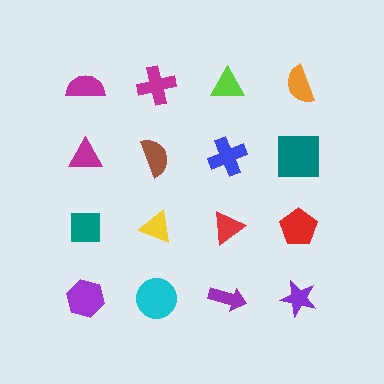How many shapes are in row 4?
4 shapes.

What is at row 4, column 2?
A cyan circle.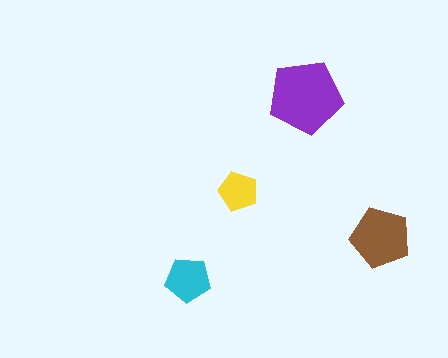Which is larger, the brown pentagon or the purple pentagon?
The purple one.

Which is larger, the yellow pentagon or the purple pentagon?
The purple one.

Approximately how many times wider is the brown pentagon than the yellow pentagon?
About 1.5 times wider.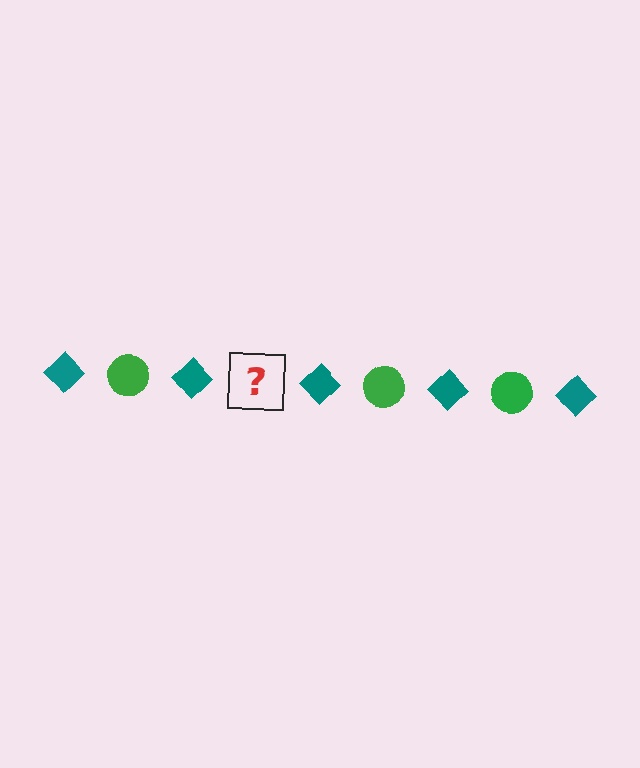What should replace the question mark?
The question mark should be replaced with a green circle.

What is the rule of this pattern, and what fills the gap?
The rule is that the pattern alternates between teal diamond and green circle. The gap should be filled with a green circle.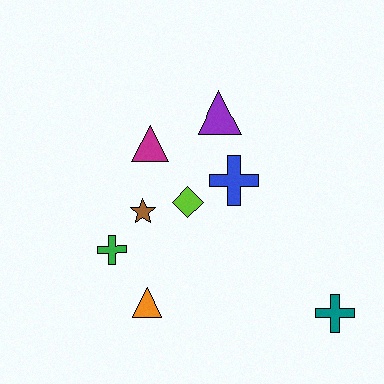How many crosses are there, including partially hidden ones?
There are 3 crosses.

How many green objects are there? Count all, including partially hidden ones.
There is 1 green object.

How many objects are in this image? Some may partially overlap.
There are 8 objects.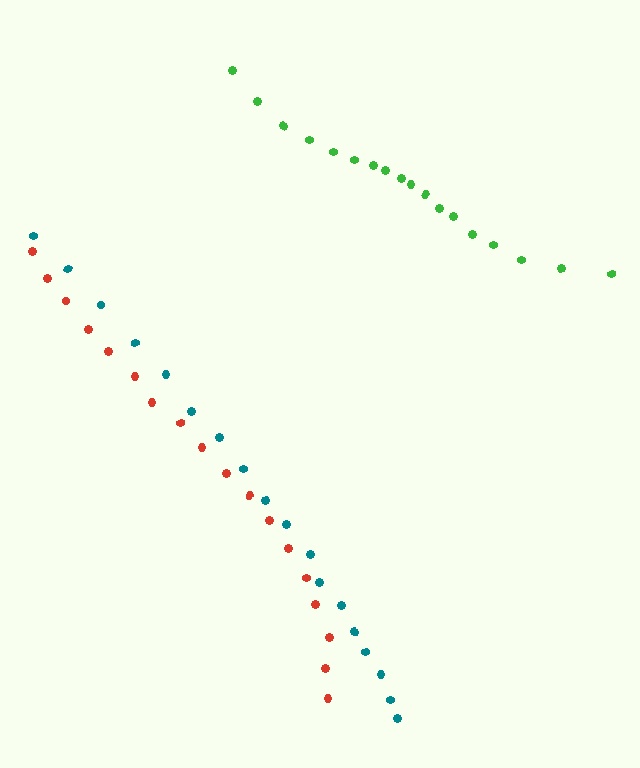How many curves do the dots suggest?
There are 3 distinct paths.